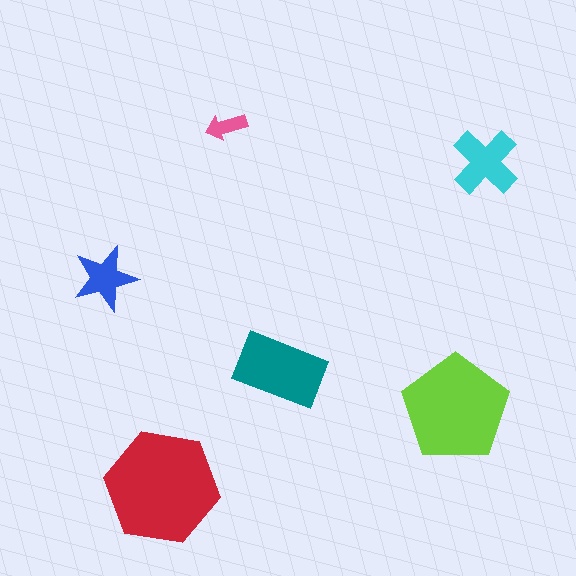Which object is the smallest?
The pink arrow.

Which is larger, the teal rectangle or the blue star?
The teal rectangle.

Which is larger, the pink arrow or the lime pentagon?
The lime pentagon.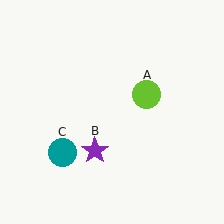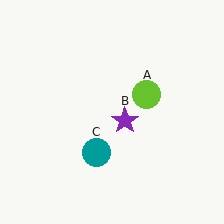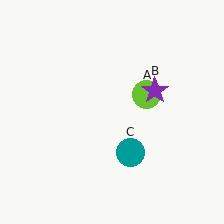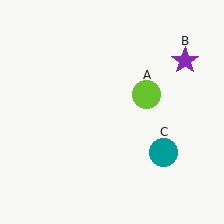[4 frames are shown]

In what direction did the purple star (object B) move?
The purple star (object B) moved up and to the right.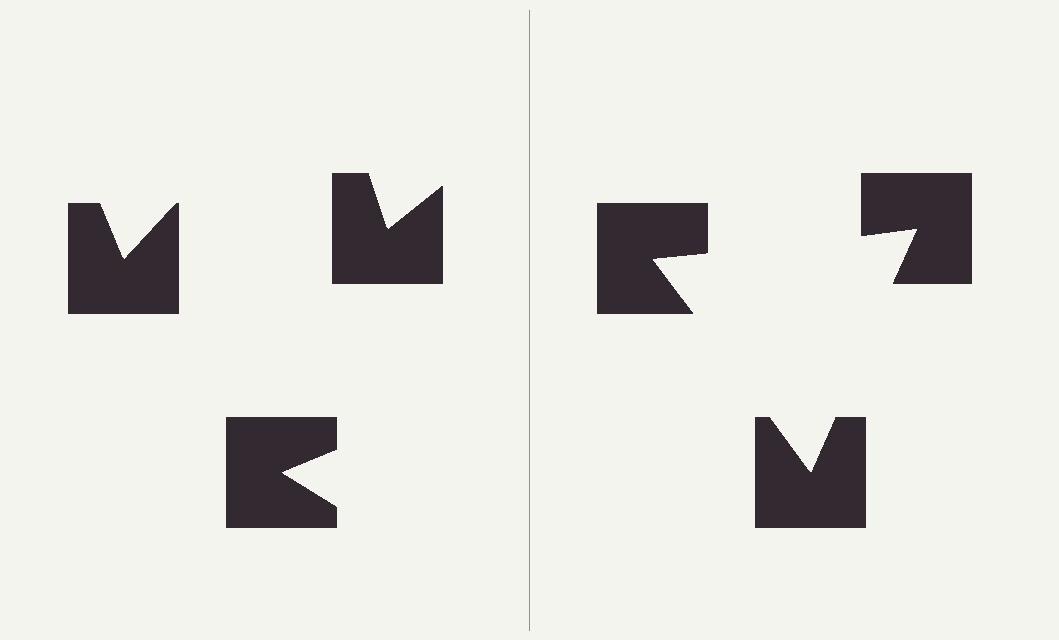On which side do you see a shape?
An illusory triangle appears on the right side. On the left side the wedge cuts are rotated, so no coherent shape forms.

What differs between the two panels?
The notched squares are positioned identically on both sides; only the wedge orientations differ. On the right they align to a triangle; on the left they are misaligned.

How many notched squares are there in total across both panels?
6 — 3 on each side.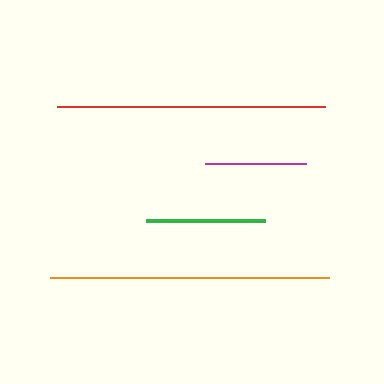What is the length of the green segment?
The green segment is approximately 119 pixels long.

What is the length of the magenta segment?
The magenta segment is approximately 100 pixels long.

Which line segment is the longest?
The orange line is the longest at approximately 279 pixels.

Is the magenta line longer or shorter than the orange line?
The orange line is longer than the magenta line.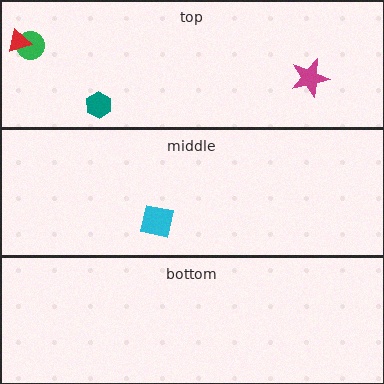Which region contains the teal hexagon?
The top region.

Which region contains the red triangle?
The top region.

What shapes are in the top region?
The green circle, the teal hexagon, the magenta star, the red triangle.